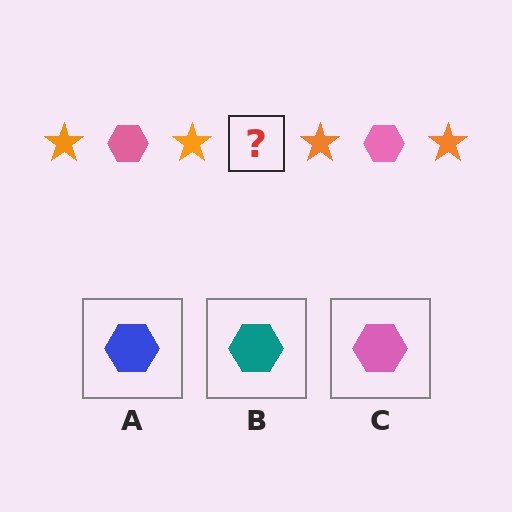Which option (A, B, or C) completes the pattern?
C.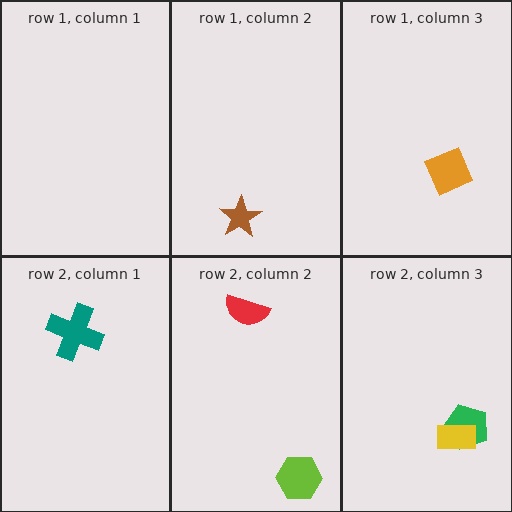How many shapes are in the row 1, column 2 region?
1.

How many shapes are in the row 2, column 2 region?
2.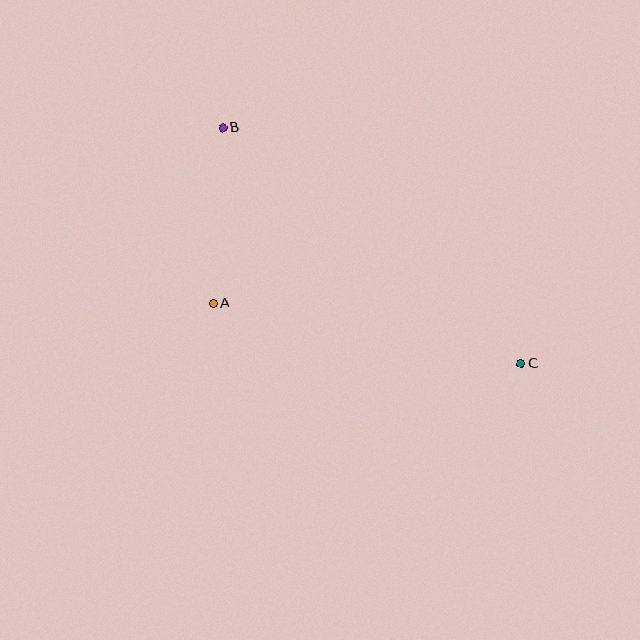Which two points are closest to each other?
Points A and B are closest to each other.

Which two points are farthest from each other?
Points B and C are farthest from each other.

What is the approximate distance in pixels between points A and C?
The distance between A and C is approximately 314 pixels.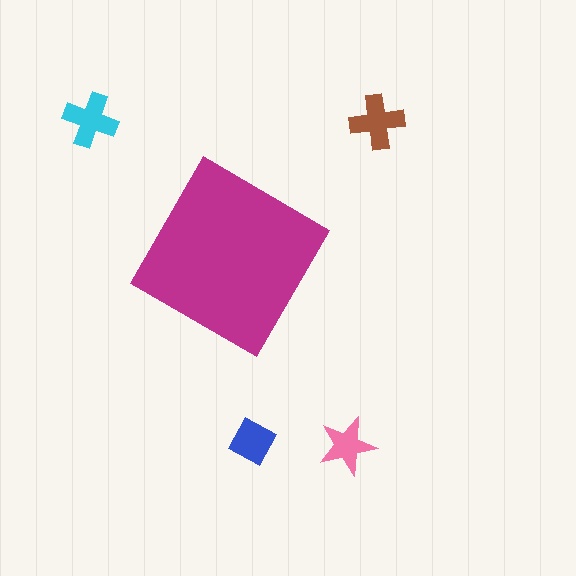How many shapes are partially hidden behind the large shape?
0 shapes are partially hidden.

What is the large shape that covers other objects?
A magenta diamond.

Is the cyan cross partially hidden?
No, the cyan cross is fully visible.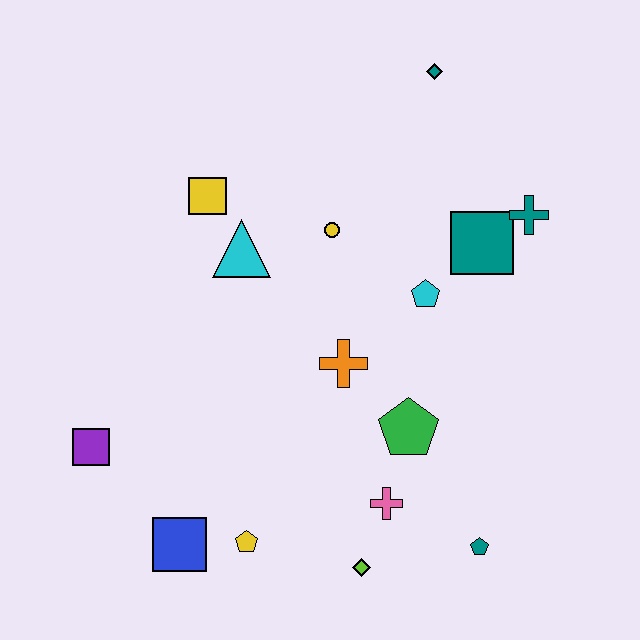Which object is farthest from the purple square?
The teal diamond is farthest from the purple square.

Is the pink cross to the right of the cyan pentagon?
No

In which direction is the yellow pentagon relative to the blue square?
The yellow pentagon is to the right of the blue square.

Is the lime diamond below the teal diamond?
Yes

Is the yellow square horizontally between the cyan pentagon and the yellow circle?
No